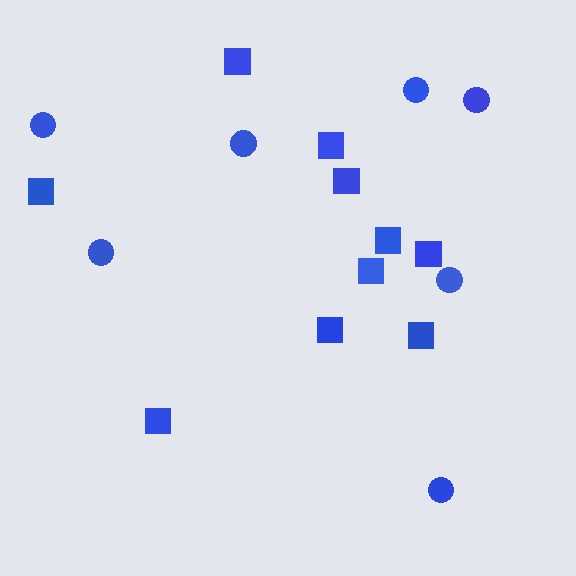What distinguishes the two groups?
There are 2 groups: one group of squares (10) and one group of circles (7).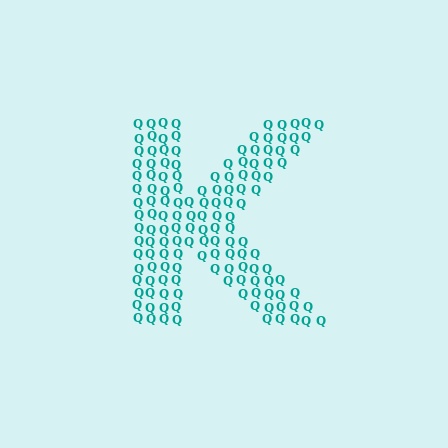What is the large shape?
The large shape is the letter K.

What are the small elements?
The small elements are letter Q's.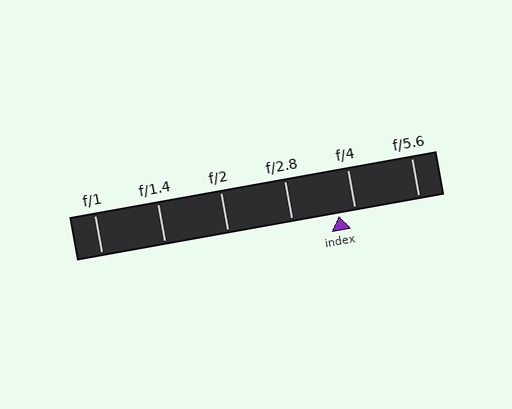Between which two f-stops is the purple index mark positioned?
The index mark is between f/2.8 and f/4.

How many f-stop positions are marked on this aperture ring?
There are 6 f-stop positions marked.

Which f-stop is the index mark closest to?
The index mark is closest to f/4.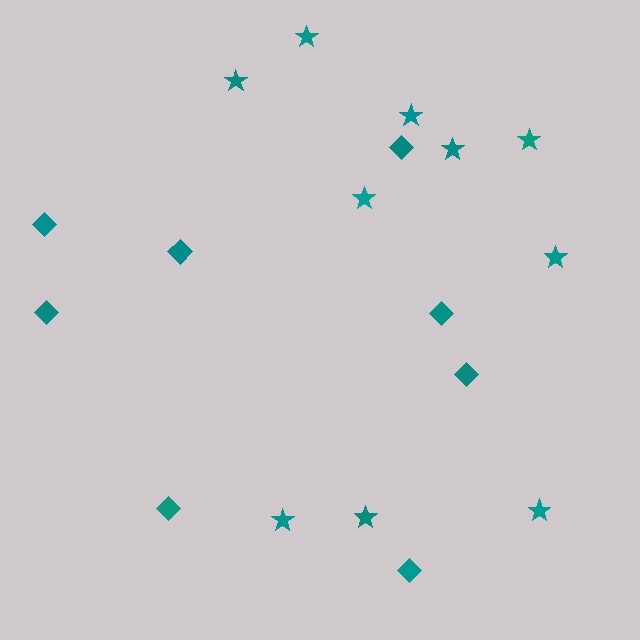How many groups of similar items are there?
There are 2 groups: one group of stars (10) and one group of diamonds (8).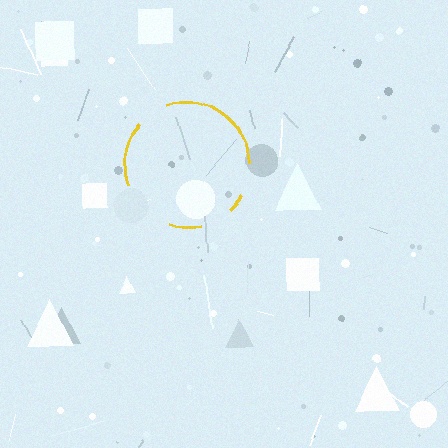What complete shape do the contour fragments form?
The contour fragments form a circle.